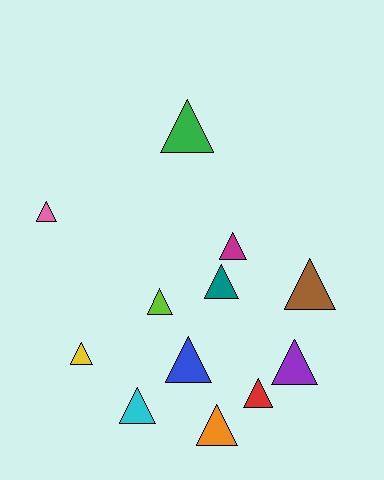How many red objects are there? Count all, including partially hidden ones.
There is 1 red object.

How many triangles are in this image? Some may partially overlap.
There are 12 triangles.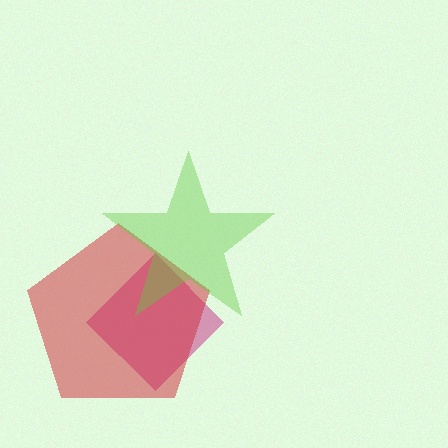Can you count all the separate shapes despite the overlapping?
Yes, there are 3 separate shapes.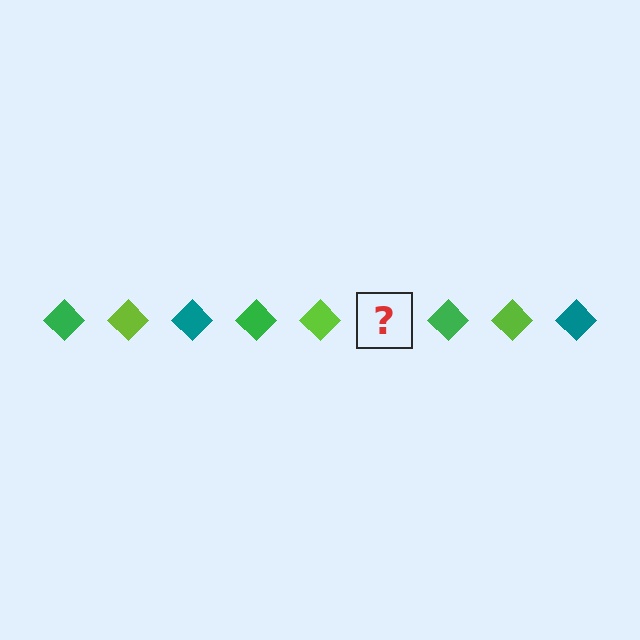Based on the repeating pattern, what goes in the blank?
The blank should be a teal diamond.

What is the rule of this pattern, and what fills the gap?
The rule is that the pattern cycles through green, lime, teal diamonds. The gap should be filled with a teal diamond.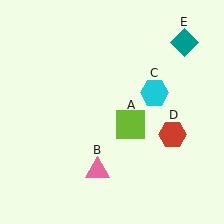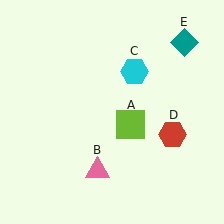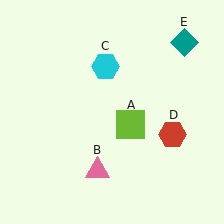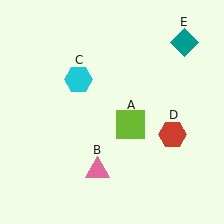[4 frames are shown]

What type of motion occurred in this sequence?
The cyan hexagon (object C) rotated counterclockwise around the center of the scene.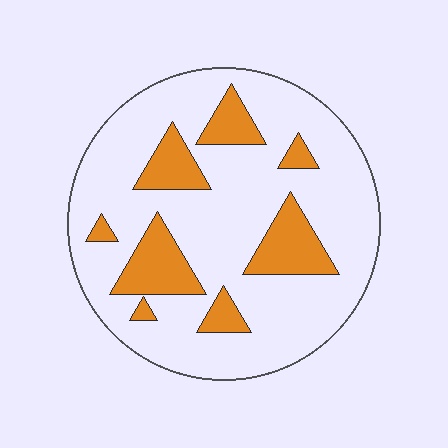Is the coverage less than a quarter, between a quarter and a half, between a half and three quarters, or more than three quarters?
Less than a quarter.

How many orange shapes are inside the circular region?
8.